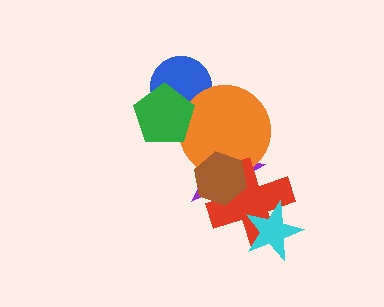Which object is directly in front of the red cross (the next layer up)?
The cyan star is directly in front of the red cross.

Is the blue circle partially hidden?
Yes, it is partially covered by another shape.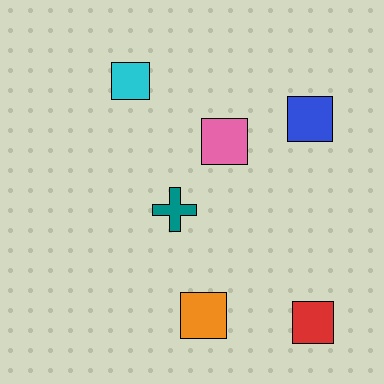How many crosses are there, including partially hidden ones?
There is 1 cross.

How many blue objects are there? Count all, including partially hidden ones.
There is 1 blue object.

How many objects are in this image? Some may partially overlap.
There are 6 objects.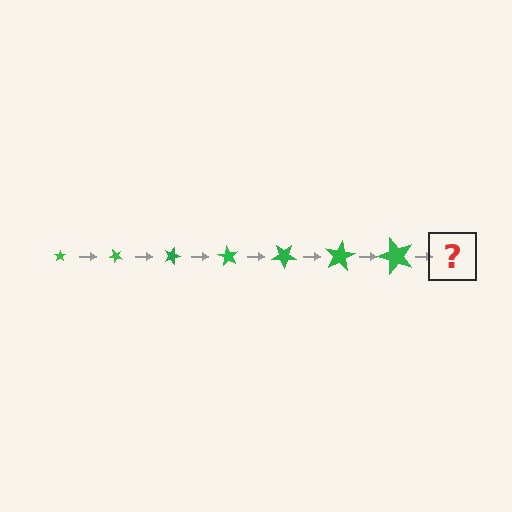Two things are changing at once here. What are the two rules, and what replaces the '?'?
The two rules are that the star grows larger each step and it rotates 45 degrees each step. The '?' should be a star, larger than the previous one and rotated 315 degrees from the start.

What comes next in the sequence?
The next element should be a star, larger than the previous one and rotated 315 degrees from the start.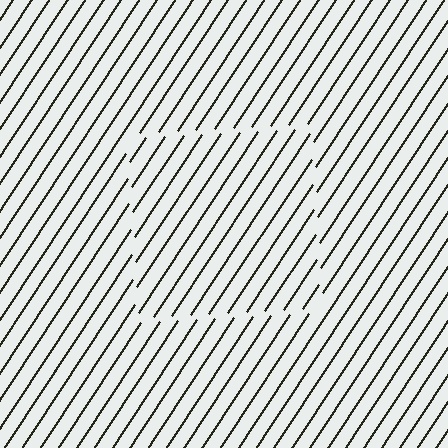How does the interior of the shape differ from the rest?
The interior of the shape contains the same grating, shifted by half a period — the contour is defined by the phase discontinuity where line-ends from the inner and outer gratings abut.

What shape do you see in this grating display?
An illusory square. The interior of the shape contains the same grating, shifted by half a period — the contour is defined by the phase discontinuity where line-ends from the inner and outer gratings abut.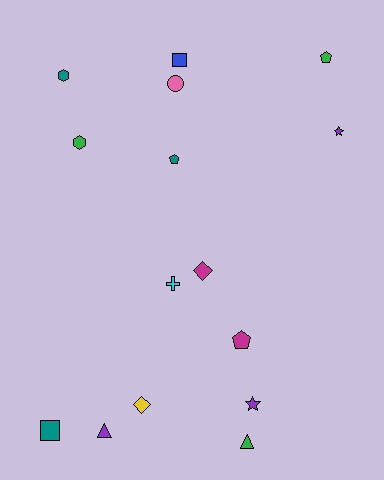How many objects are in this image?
There are 15 objects.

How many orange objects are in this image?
There are no orange objects.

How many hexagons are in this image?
There are 2 hexagons.